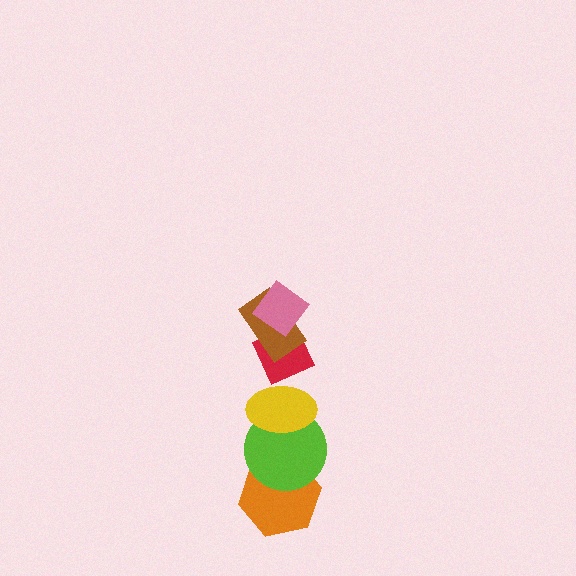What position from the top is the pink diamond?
The pink diamond is 1st from the top.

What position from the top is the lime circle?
The lime circle is 5th from the top.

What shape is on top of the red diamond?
The brown rectangle is on top of the red diamond.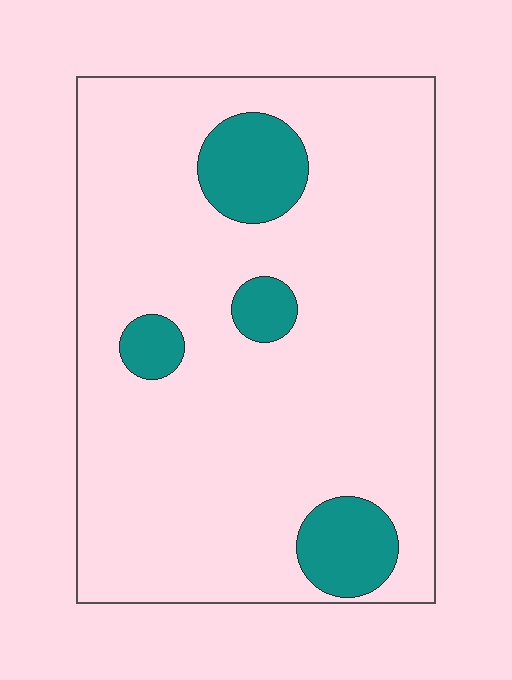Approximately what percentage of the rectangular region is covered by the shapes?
Approximately 15%.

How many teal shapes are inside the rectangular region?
4.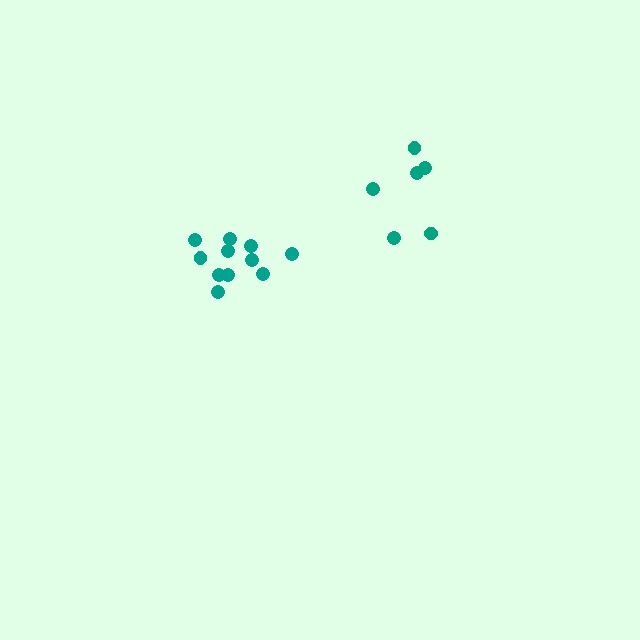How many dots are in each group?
Group 1: 6 dots, Group 2: 11 dots (17 total).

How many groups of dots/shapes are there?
There are 2 groups.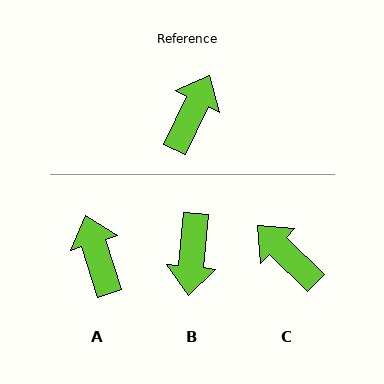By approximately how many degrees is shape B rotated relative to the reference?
Approximately 160 degrees clockwise.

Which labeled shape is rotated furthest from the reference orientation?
B, about 160 degrees away.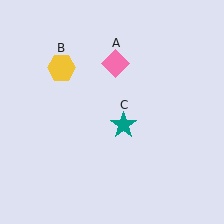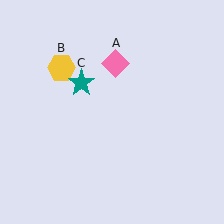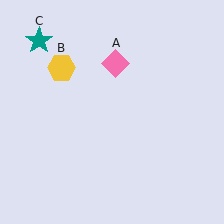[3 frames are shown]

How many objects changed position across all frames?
1 object changed position: teal star (object C).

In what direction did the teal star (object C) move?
The teal star (object C) moved up and to the left.